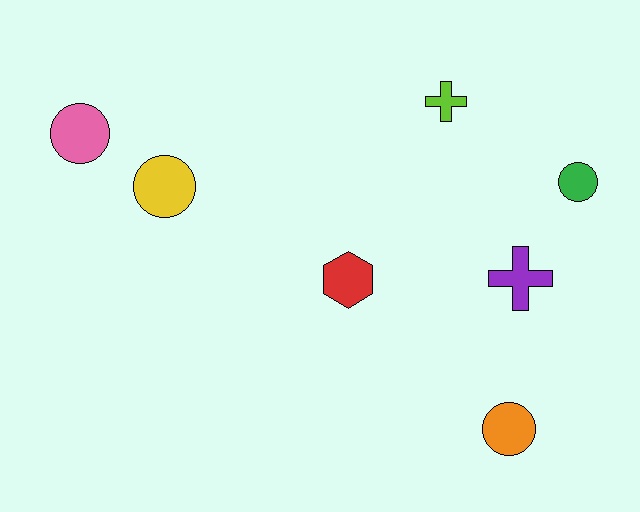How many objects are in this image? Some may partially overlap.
There are 7 objects.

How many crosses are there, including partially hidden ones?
There are 2 crosses.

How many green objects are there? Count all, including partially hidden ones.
There is 1 green object.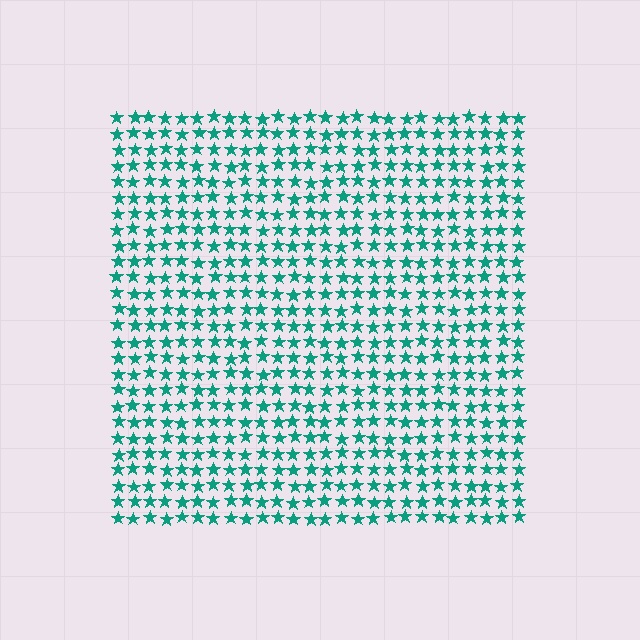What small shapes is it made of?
It is made of small stars.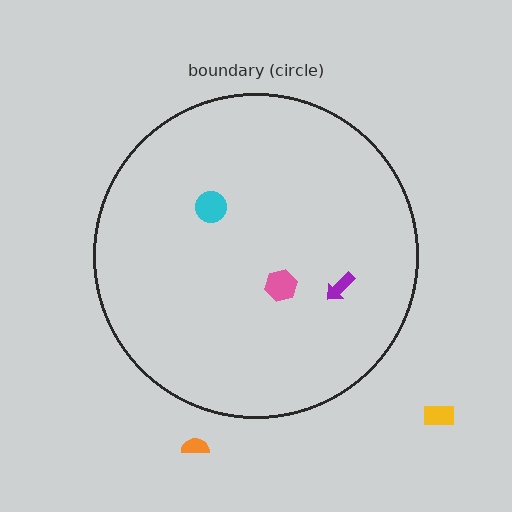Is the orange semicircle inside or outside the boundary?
Outside.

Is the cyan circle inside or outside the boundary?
Inside.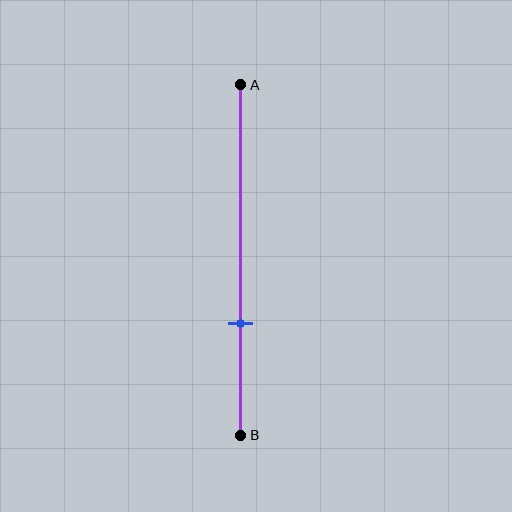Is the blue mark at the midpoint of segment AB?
No, the mark is at about 70% from A, not at the 50% midpoint.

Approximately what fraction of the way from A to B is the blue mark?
The blue mark is approximately 70% of the way from A to B.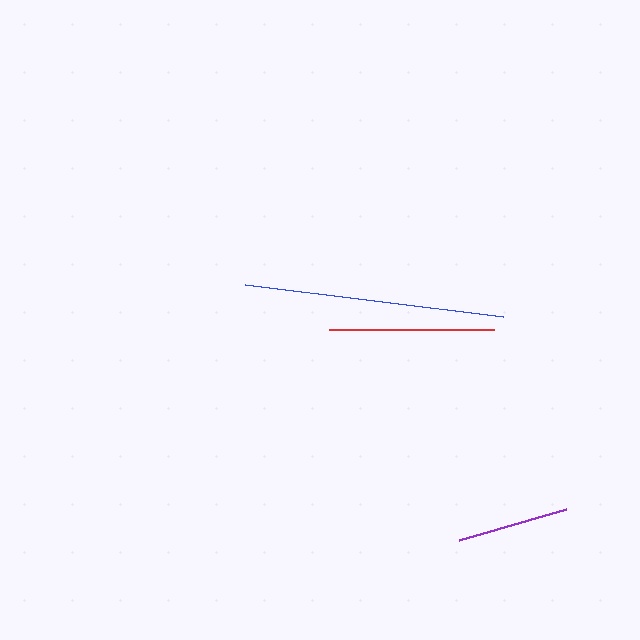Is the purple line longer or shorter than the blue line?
The blue line is longer than the purple line.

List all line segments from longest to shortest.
From longest to shortest: blue, red, purple.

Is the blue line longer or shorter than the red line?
The blue line is longer than the red line.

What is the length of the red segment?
The red segment is approximately 165 pixels long.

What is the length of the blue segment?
The blue segment is approximately 261 pixels long.